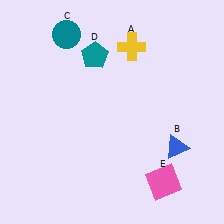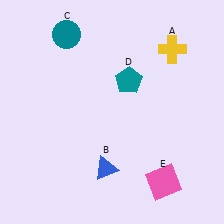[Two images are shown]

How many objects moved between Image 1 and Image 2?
3 objects moved between the two images.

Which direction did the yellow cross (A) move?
The yellow cross (A) moved right.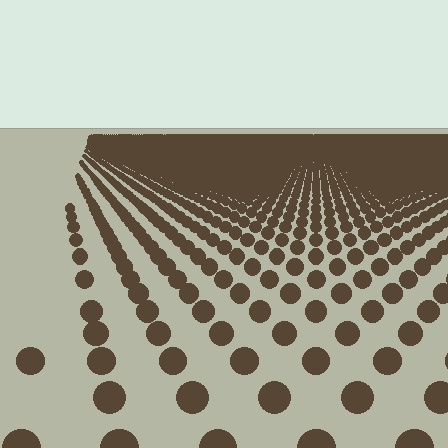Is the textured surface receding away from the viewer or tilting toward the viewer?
The surface is receding away from the viewer. Texture elements get smaller and denser toward the top.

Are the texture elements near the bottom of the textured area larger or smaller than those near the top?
Larger. Near the bottom, elements are closer to the viewer and appear at a bigger on-screen size.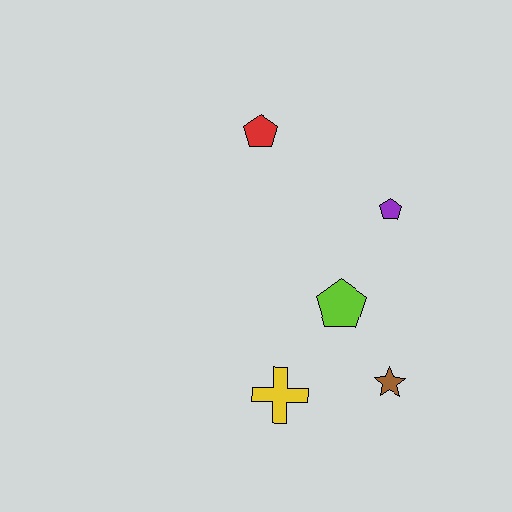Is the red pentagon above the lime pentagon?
Yes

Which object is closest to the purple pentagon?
The lime pentagon is closest to the purple pentagon.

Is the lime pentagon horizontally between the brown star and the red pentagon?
Yes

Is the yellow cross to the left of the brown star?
Yes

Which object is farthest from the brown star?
The red pentagon is farthest from the brown star.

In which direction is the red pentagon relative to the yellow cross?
The red pentagon is above the yellow cross.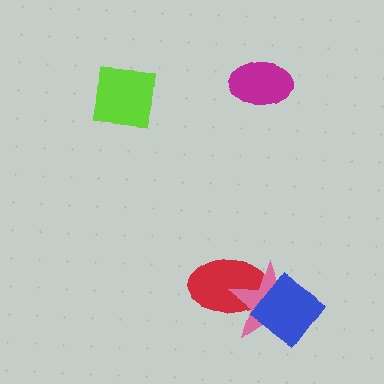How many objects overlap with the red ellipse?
2 objects overlap with the red ellipse.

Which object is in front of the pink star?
The blue diamond is in front of the pink star.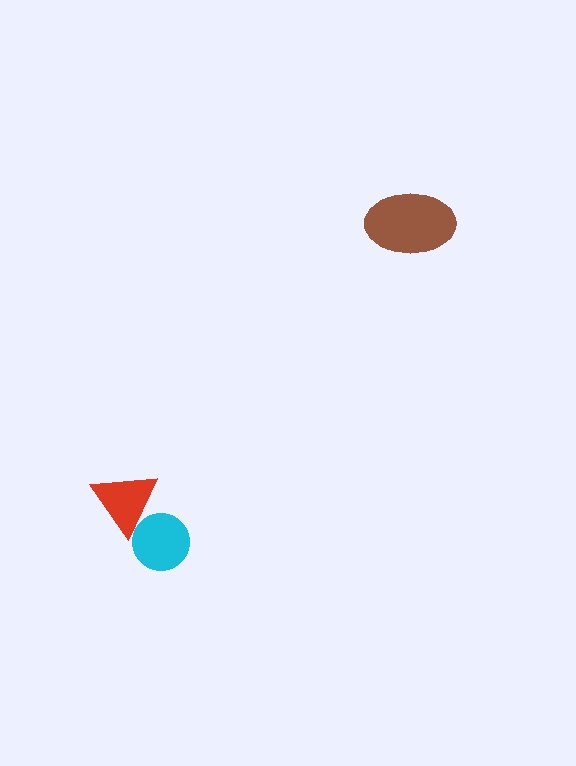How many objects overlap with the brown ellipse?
0 objects overlap with the brown ellipse.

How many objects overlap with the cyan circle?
1 object overlaps with the cyan circle.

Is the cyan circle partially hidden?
Yes, it is partially covered by another shape.